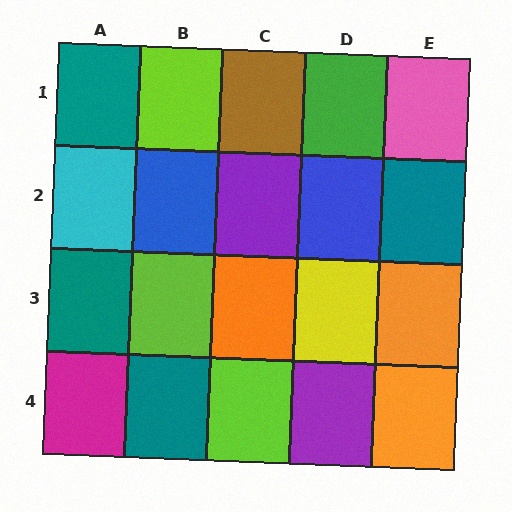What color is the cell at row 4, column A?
Magenta.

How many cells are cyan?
1 cell is cyan.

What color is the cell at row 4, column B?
Teal.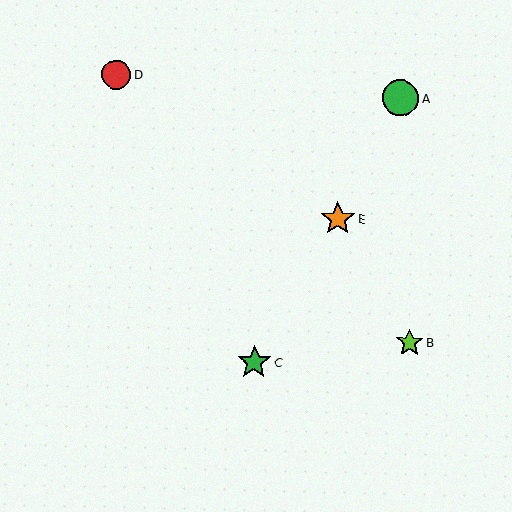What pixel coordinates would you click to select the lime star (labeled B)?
Click at (410, 343) to select the lime star B.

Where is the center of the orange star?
The center of the orange star is at (338, 219).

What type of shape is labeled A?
Shape A is a green circle.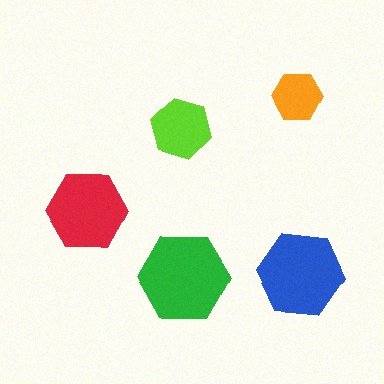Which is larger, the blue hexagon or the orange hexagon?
The blue one.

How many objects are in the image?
There are 5 objects in the image.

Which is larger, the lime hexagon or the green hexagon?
The green one.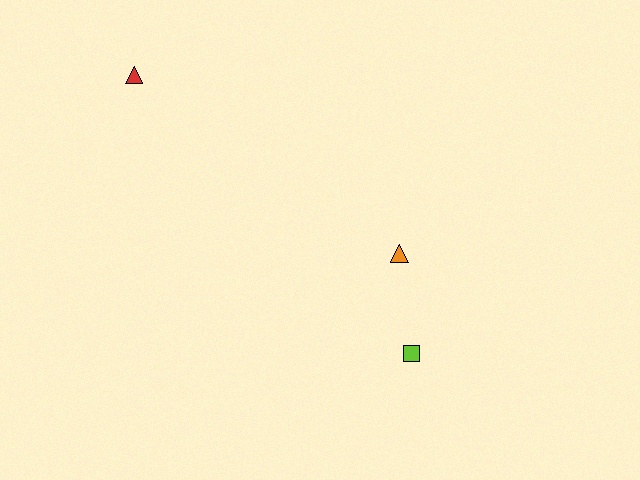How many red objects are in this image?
There is 1 red object.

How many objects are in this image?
There are 3 objects.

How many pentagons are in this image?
There are no pentagons.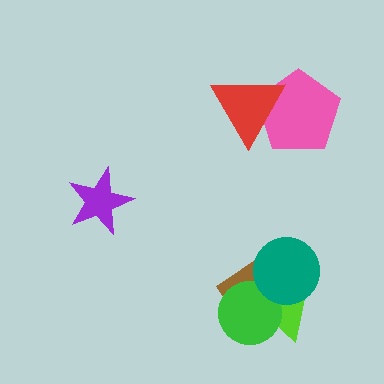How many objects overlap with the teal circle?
3 objects overlap with the teal circle.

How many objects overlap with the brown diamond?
3 objects overlap with the brown diamond.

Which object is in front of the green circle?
The teal circle is in front of the green circle.